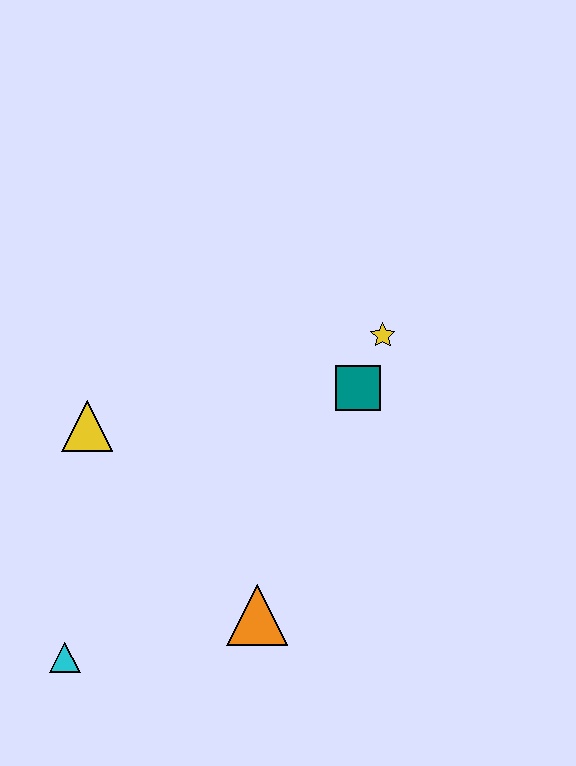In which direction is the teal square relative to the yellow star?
The teal square is below the yellow star.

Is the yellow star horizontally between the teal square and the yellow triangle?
No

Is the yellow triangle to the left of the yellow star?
Yes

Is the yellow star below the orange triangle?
No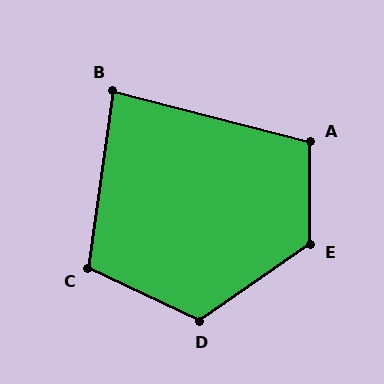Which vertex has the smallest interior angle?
B, at approximately 83 degrees.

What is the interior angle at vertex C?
Approximately 107 degrees (obtuse).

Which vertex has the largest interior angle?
E, at approximately 125 degrees.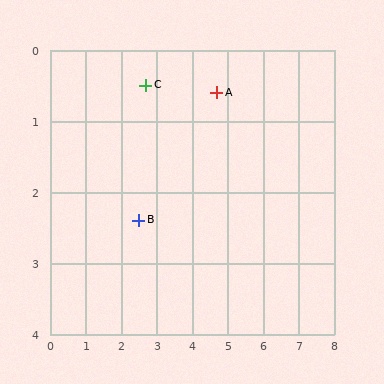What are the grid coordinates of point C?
Point C is at approximately (2.7, 0.5).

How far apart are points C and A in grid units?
Points C and A are about 2.0 grid units apart.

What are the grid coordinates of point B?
Point B is at approximately (2.5, 2.4).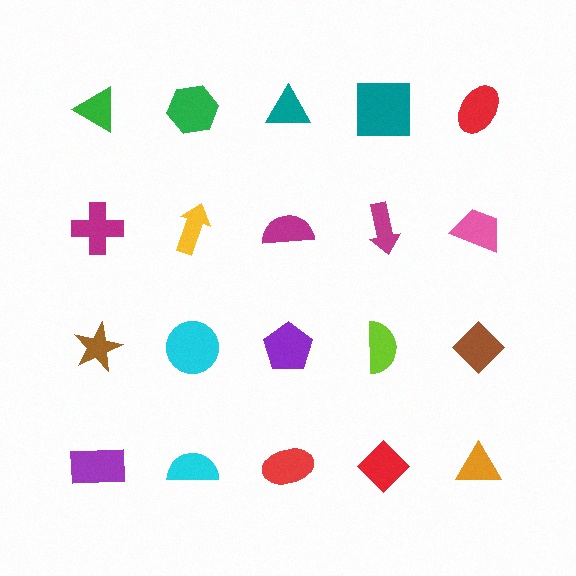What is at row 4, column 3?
A red ellipse.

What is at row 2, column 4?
A magenta arrow.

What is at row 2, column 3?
A magenta semicircle.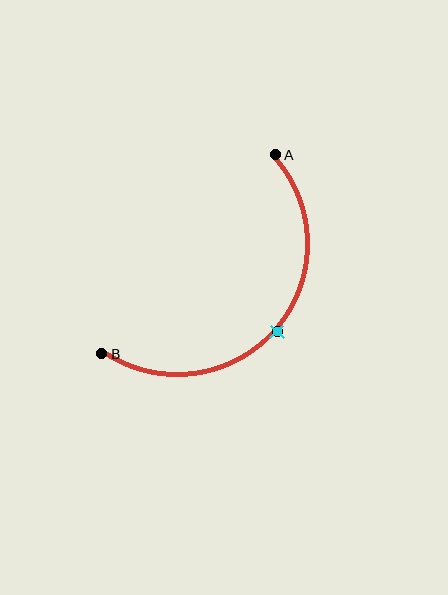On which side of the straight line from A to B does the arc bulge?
The arc bulges below and to the right of the straight line connecting A and B.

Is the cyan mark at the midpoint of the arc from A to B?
Yes. The cyan mark lies on the arc at equal arc-length from both A and B — it is the arc midpoint.